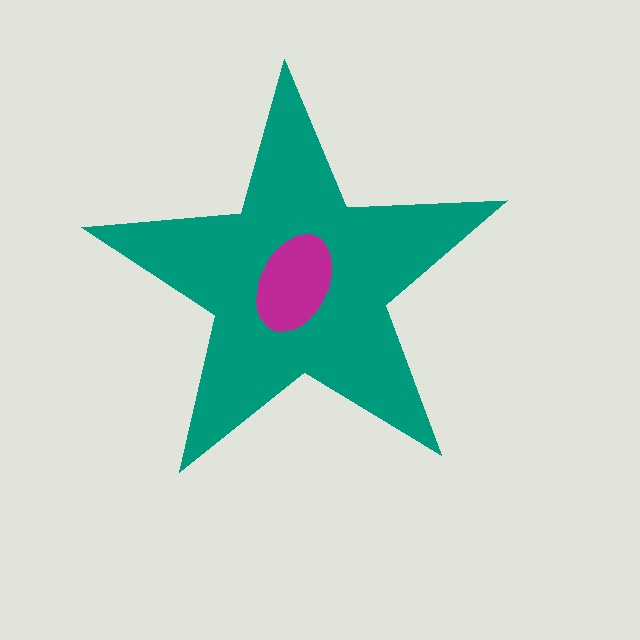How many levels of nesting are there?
2.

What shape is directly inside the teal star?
The magenta ellipse.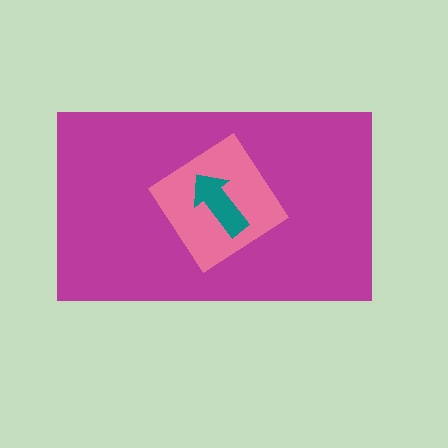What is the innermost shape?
The teal arrow.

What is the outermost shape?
The magenta rectangle.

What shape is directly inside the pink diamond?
The teal arrow.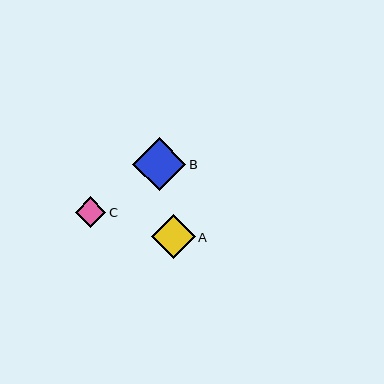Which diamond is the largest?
Diamond B is the largest with a size of approximately 53 pixels.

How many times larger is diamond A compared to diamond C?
Diamond A is approximately 1.4 times the size of diamond C.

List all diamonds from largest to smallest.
From largest to smallest: B, A, C.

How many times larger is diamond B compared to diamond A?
Diamond B is approximately 1.2 times the size of diamond A.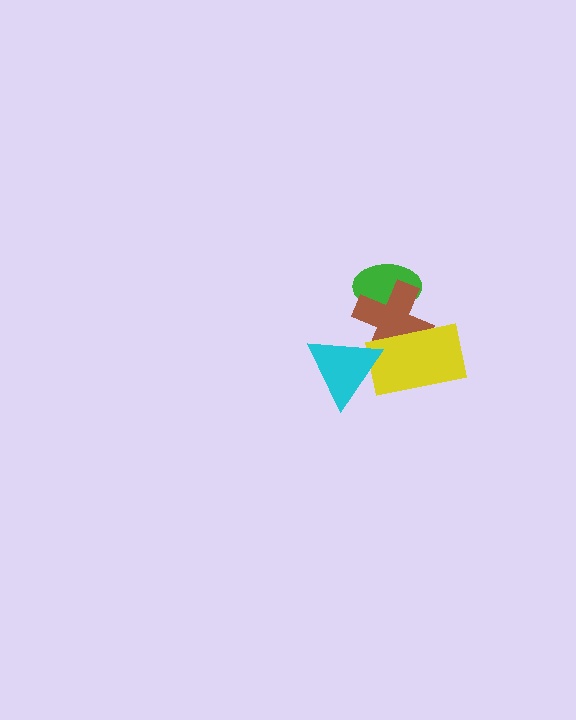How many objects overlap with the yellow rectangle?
2 objects overlap with the yellow rectangle.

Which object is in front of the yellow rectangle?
The cyan triangle is in front of the yellow rectangle.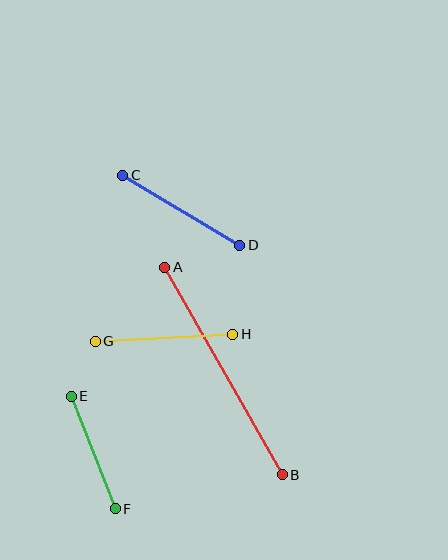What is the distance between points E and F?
The distance is approximately 121 pixels.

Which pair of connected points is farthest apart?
Points A and B are farthest apart.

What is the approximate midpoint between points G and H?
The midpoint is at approximately (164, 338) pixels.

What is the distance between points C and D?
The distance is approximately 137 pixels.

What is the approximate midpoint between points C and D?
The midpoint is at approximately (181, 210) pixels.